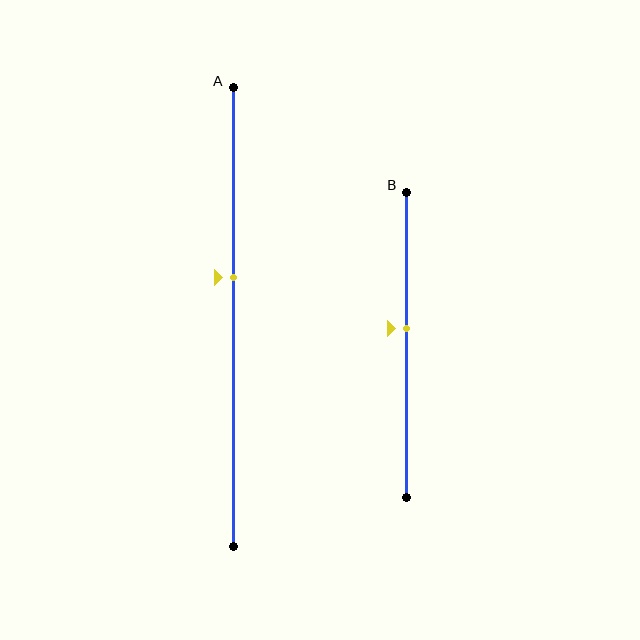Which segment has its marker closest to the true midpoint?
Segment B has its marker closest to the true midpoint.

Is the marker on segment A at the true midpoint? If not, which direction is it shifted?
No, the marker on segment A is shifted upward by about 9% of the segment length.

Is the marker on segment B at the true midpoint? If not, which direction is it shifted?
No, the marker on segment B is shifted upward by about 5% of the segment length.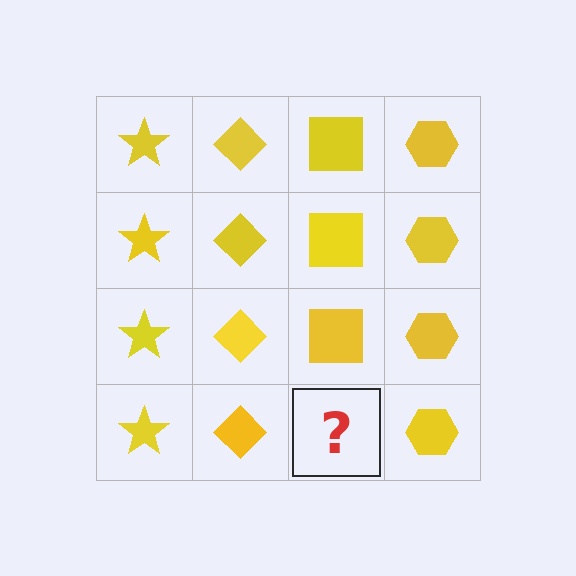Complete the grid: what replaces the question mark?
The question mark should be replaced with a yellow square.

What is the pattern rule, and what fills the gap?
The rule is that each column has a consistent shape. The gap should be filled with a yellow square.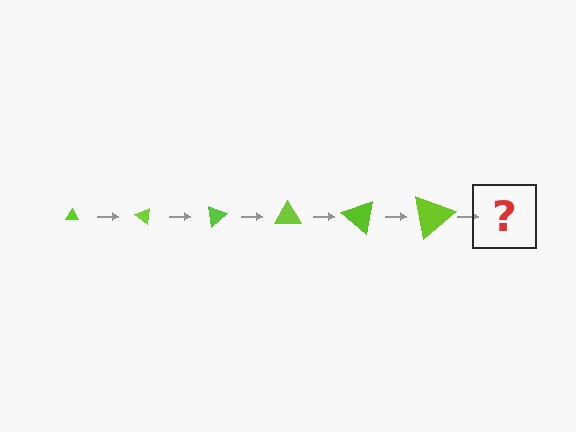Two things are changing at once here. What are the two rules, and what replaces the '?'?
The two rules are that the triangle grows larger each step and it rotates 40 degrees each step. The '?' should be a triangle, larger than the previous one and rotated 240 degrees from the start.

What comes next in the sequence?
The next element should be a triangle, larger than the previous one and rotated 240 degrees from the start.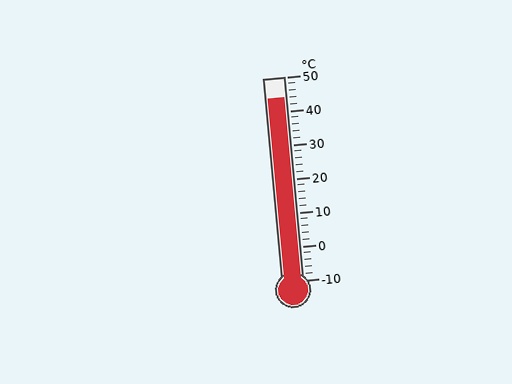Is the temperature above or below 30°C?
The temperature is above 30°C.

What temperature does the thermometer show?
The thermometer shows approximately 44°C.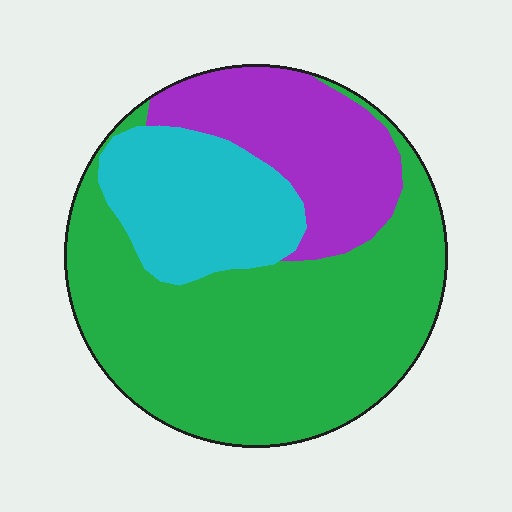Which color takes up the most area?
Green, at roughly 55%.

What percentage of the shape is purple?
Purple covers 22% of the shape.